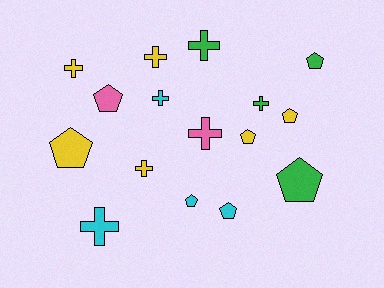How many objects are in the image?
There are 16 objects.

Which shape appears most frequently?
Pentagon, with 8 objects.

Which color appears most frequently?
Yellow, with 6 objects.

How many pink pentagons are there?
There is 1 pink pentagon.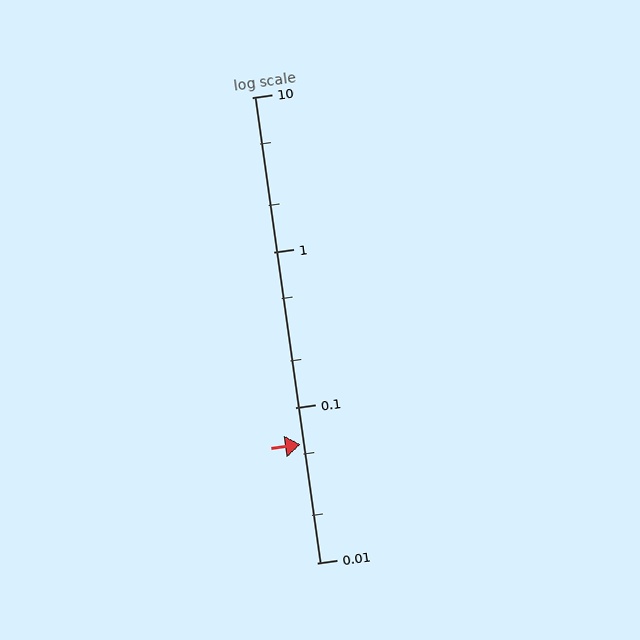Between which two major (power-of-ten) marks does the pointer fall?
The pointer is between 0.01 and 0.1.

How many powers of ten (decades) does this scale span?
The scale spans 3 decades, from 0.01 to 10.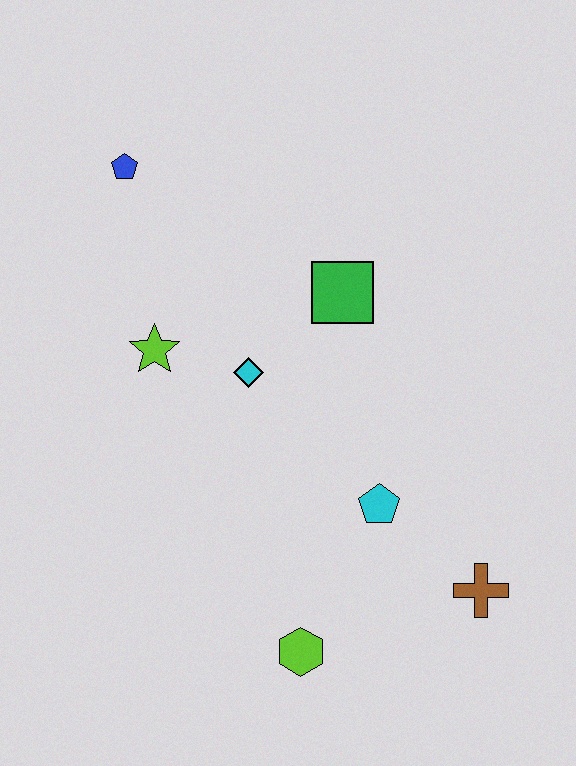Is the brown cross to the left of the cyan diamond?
No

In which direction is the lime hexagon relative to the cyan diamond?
The lime hexagon is below the cyan diamond.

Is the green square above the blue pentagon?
No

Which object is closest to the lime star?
The cyan diamond is closest to the lime star.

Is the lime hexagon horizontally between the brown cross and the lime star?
Yes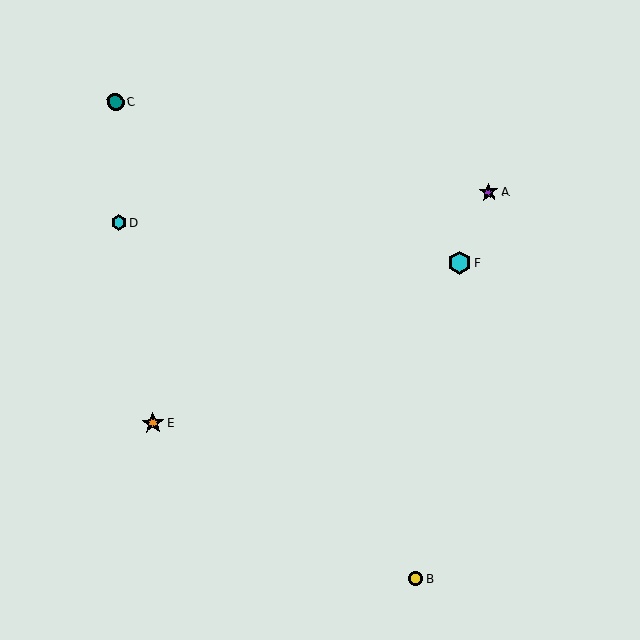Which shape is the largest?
The cyan hexagon (labeled F) is the largest.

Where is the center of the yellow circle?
The center of the yellow circle is at (416, 579).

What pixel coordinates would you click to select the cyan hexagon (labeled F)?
Click at (459, 263) to select the cyan hexagon F.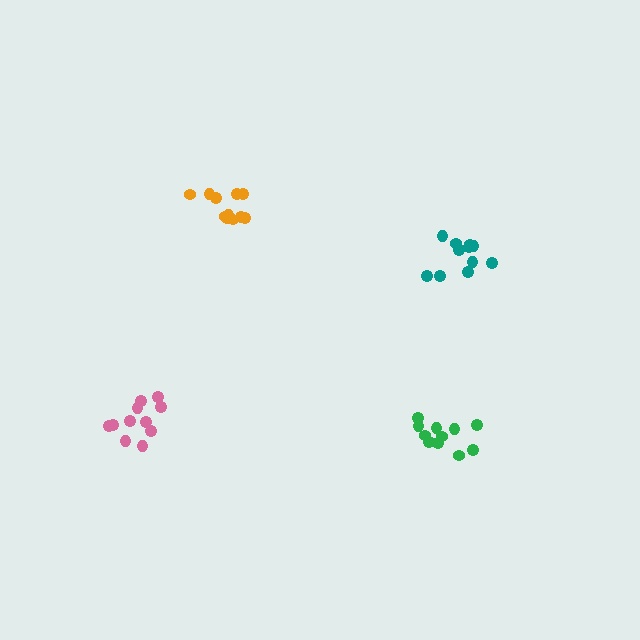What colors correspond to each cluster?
The clusters are colored: teal, orange, green, pink.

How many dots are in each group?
Group 1: 11 dots, Group 2: 11 dots, Group 3: 11 dots, Group 4: 11 dots (44 total).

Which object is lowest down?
The green cluster is bottommost.